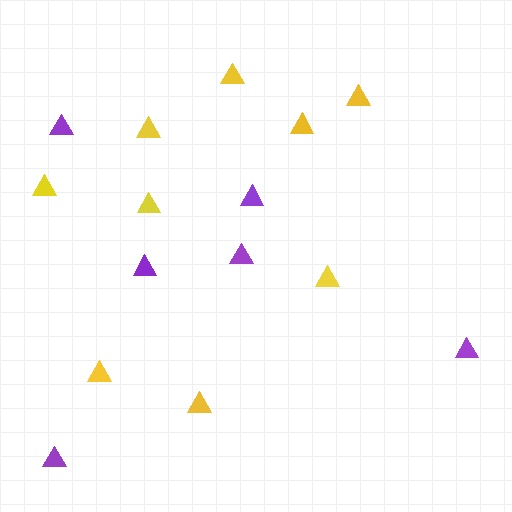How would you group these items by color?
There are 2 groups: one group of yellow triangles (9) and one group of purple triangles (6).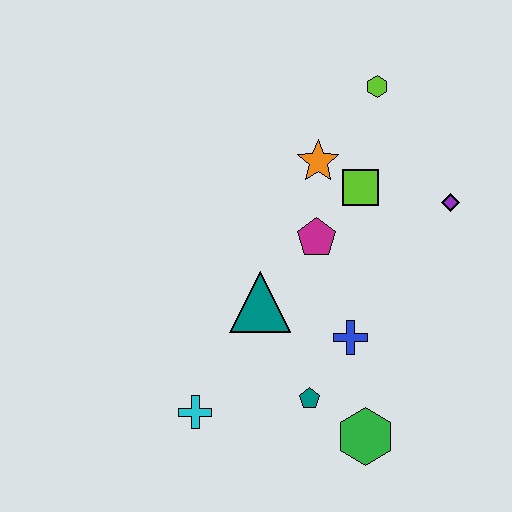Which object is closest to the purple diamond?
The lime square is closest to the purple diamond.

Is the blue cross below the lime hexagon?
Yes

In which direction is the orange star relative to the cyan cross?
The orange star is above the cyan cross.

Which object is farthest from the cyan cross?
The lime hexagon is farthest from the cyan cross.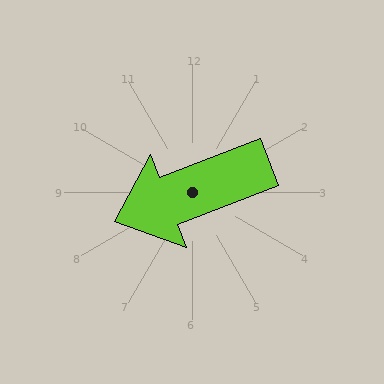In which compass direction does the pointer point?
West.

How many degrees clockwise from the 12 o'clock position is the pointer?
Approximately 249 degrees.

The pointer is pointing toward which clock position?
Roughly 8 o'clock.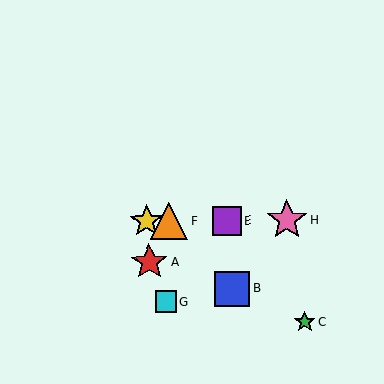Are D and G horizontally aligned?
No, D is at y≈221 and G is at y≈302.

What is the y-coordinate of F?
Object F is at y≈221.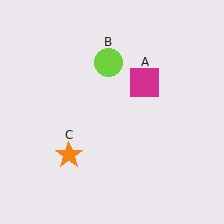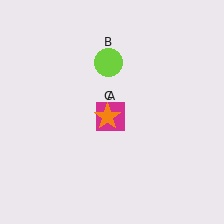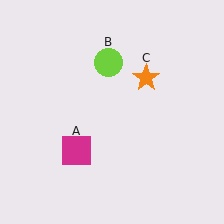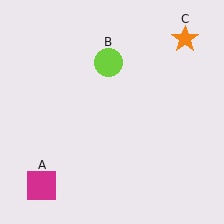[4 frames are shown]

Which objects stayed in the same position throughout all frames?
Lime circle (object B) remained stationary.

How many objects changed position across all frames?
2 objects changed position: magenta square (object A), orange star (object C).